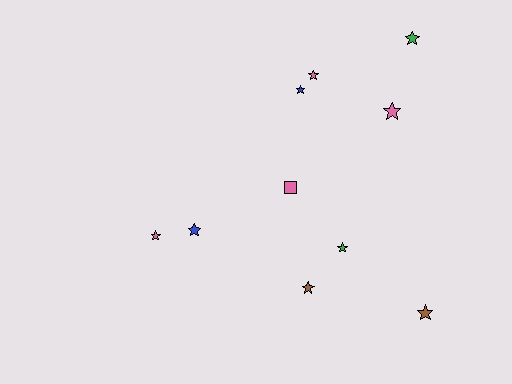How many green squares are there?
There are no green squares.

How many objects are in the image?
There are 10 objects.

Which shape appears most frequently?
Star, with 9 objects.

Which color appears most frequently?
Pink, with 4 objects.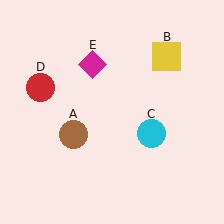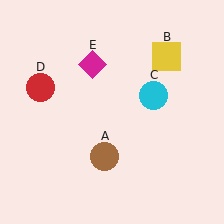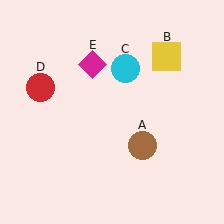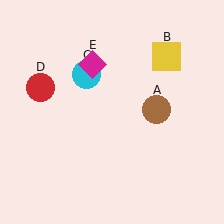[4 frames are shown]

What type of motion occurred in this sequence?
The brown circle (object A), cyan circle (object C) rotated counterclockwise around the center of the scene.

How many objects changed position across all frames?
2 objects changed position: brown circle (object A), cyan circle (object C).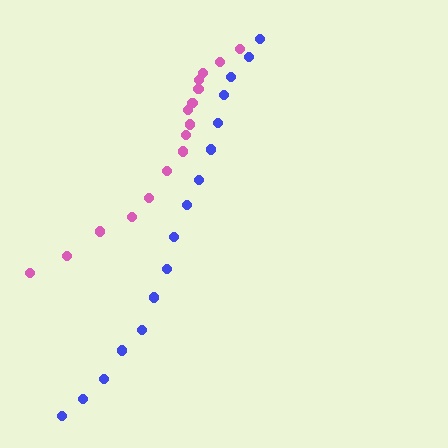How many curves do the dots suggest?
There are 2 distinct paths.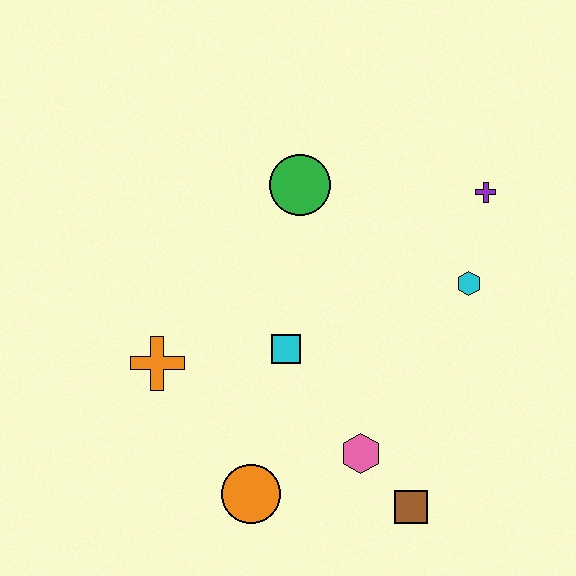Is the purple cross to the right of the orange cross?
Yes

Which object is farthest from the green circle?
The brown square is farthest from the green circle.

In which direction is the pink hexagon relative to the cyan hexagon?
The pink hexagon is below the cyan hexagon.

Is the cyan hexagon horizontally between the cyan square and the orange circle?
No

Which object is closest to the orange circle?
The pink hexagon is closest to the orange circle.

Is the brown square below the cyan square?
Yes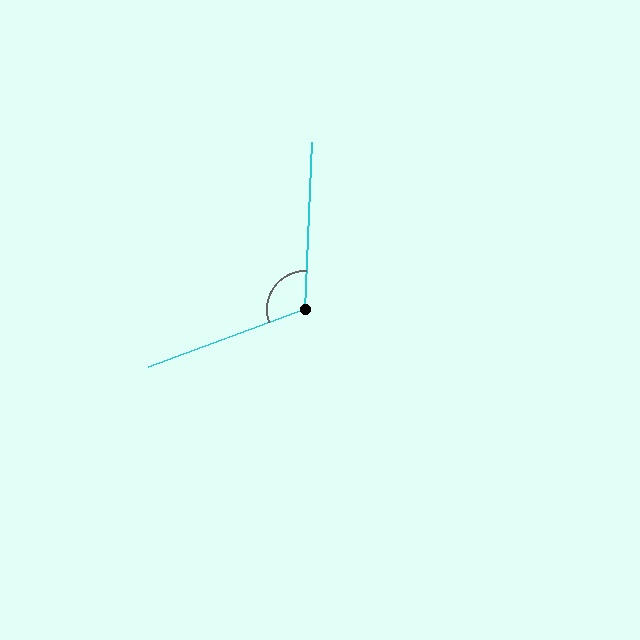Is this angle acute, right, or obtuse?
It is obtuse.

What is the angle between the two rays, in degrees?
Approximately 113 degrees.